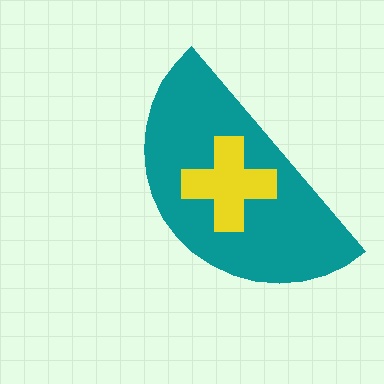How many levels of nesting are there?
2.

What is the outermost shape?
The teal semicircle.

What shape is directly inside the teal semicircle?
The yellow cross.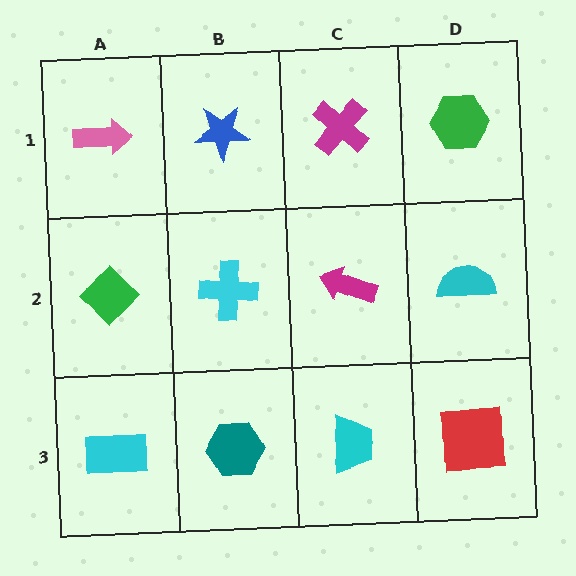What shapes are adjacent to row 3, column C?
A magenta arrow (row 2, column C), a teal hexagon (row 3, column B), a red square (row 3, column D).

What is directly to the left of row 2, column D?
A magenta arrow.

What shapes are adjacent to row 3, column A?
A green diamond (row 2, column A), a teal hexagon (row 3, column B).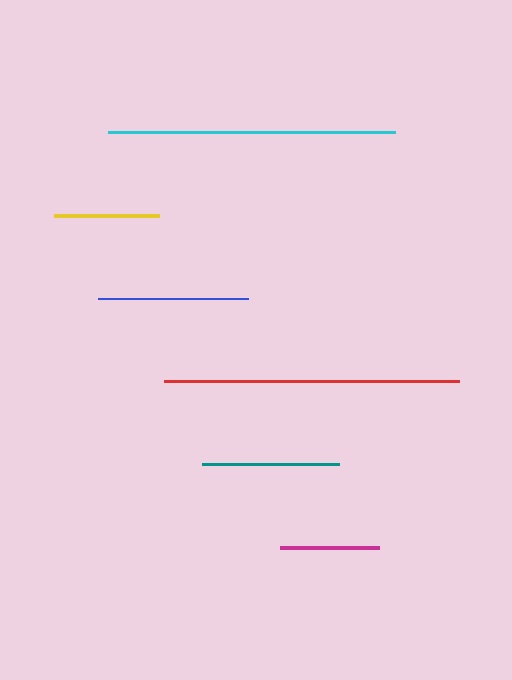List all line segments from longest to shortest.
From longest to shortest: red, cyan, blue, teal, yellow, magenta.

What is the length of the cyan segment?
The cyan segment is approximately 287 pixels long.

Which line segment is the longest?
The red line is the longest at approximately 295 pixels.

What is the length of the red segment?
The red segment is approximately 295 pixels long.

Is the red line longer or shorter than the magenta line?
The red line is longer than the magenta line.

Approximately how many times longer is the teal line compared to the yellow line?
The teal line is approximately 1.3 times the length of the yellow line.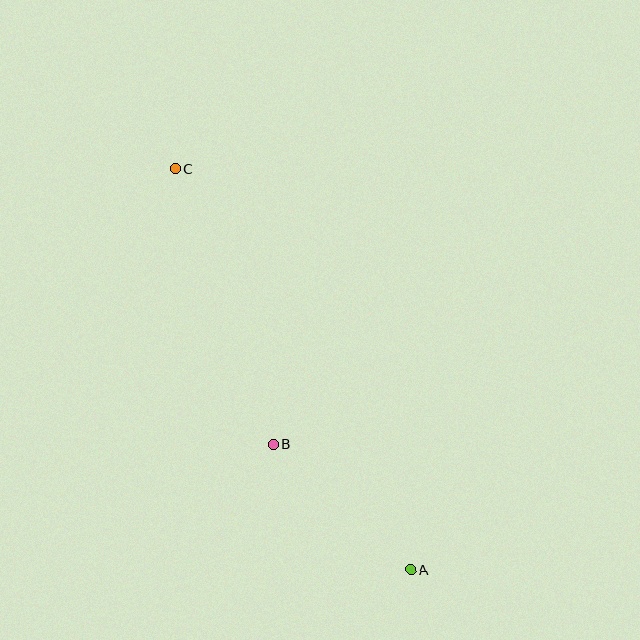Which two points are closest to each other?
Points A and B are closest to each other.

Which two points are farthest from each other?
Points A and C are farthest from each other.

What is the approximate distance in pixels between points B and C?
The distance between B and C is approximately 292 pixels.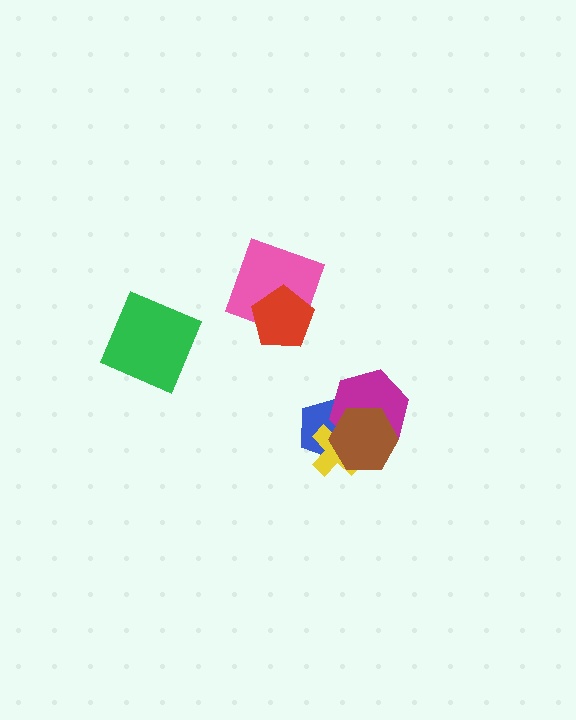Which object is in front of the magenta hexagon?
The brown hexagon is in front of the magenta hexagon.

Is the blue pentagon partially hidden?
Yes, it is partially covered by another shape.